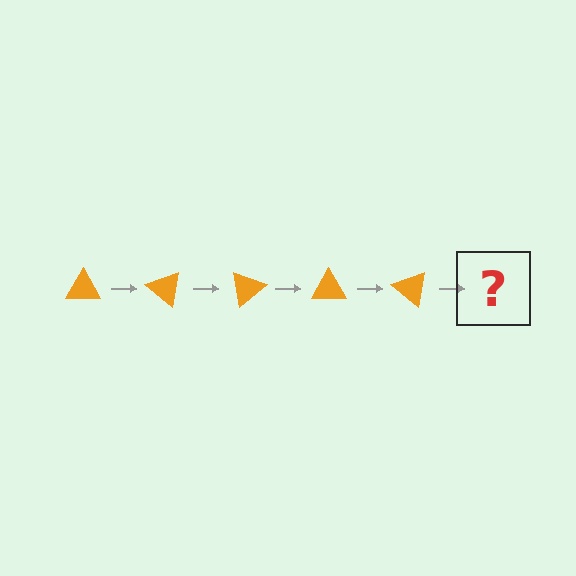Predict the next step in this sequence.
The next step is an orange triangle rotated 200 degrees.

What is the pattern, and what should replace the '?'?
The pattern is that the triangle rotates 40 degrees each step. The '?' should be an orange triangle rotated 200 degrees.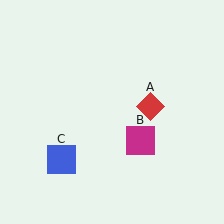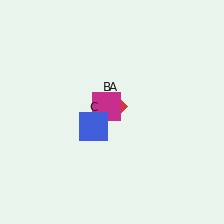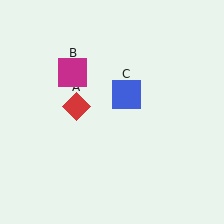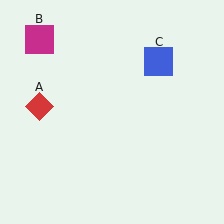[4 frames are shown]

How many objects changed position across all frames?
3 objects changed position: red diamond (object A), magenta square (object B), blue square (object C).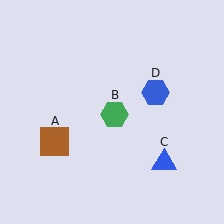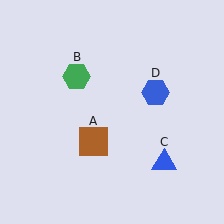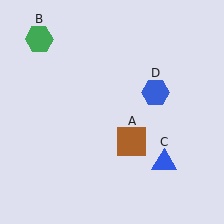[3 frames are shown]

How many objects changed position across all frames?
2 objects changed position: brown square (object A), green hexagon (object B).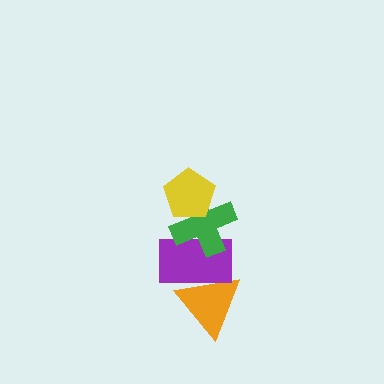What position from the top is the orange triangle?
The orange triangle is 4th from the top.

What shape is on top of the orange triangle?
The purple rectangle is on top of the orange triangle.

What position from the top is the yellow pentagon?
The yellow pentagon is 1st from the top.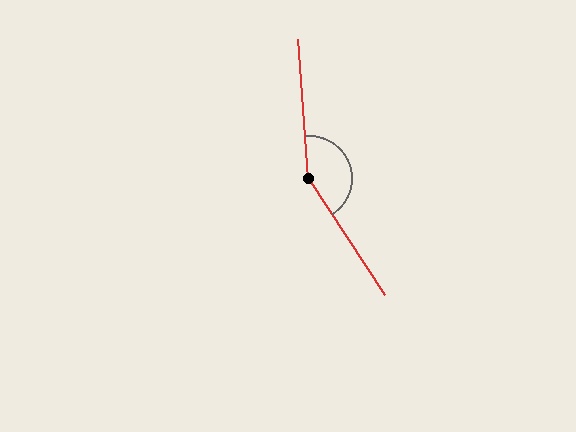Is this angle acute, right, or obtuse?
It is obtuse.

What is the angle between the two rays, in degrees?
Approximately 151 degrees.